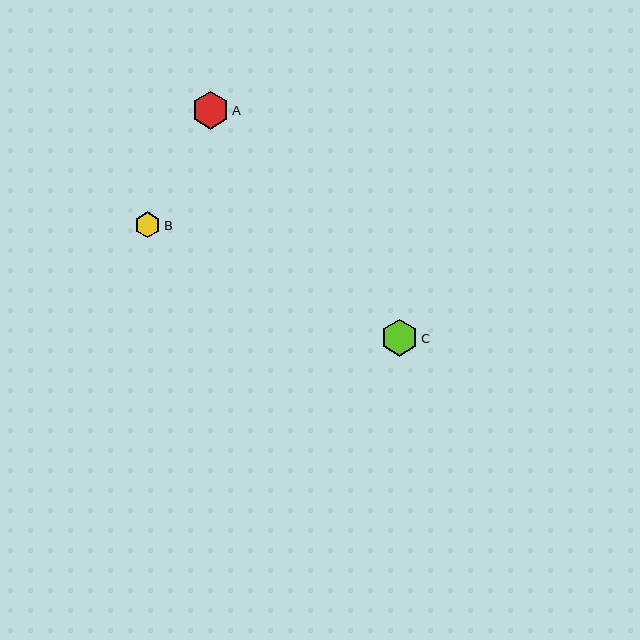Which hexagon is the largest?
Hexagon A is the largest with a size of approximately 38 pixels.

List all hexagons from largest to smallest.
From largest to smallest: A, C, B.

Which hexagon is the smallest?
Hexagon B is the smallest with a size of approximately 26 pixels.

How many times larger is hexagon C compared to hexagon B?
Hexagon C is approximately 1.4 times the size of hexagon B.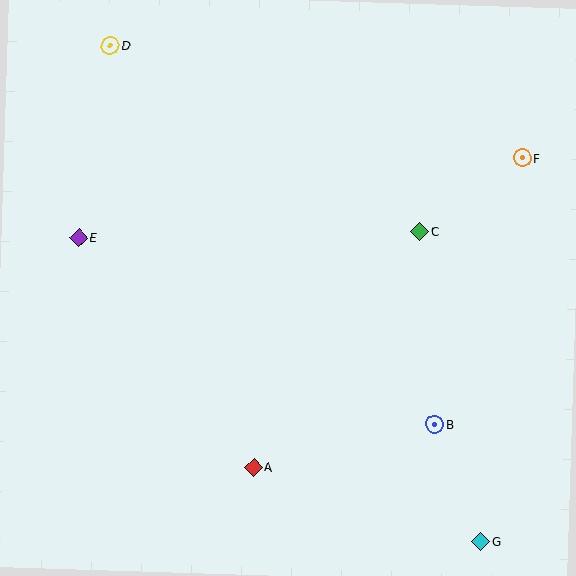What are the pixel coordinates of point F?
Point F is at (523, 158).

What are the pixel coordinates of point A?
Point A is at (254, 467).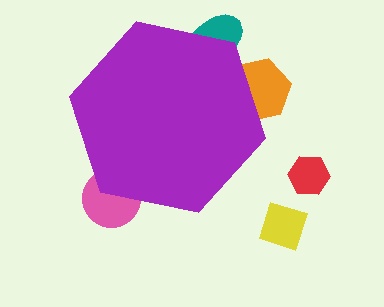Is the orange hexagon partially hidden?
Yes, the orange hexagon is partially hidden behind the purple hexagon.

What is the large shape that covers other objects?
A purple hexagon.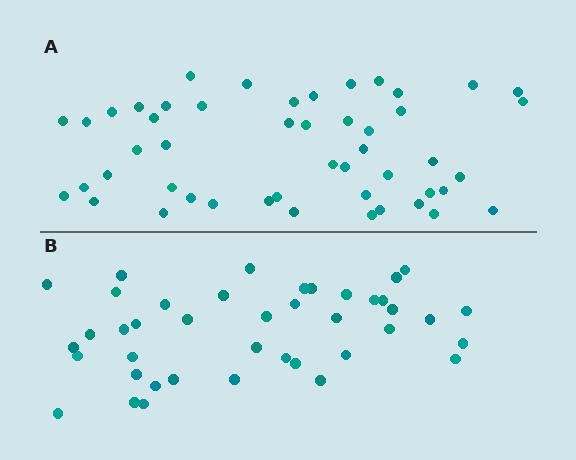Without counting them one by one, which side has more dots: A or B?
Region A (the top region) has more dots.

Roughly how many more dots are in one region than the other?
Region A has roughly 8 or so more dots than region B.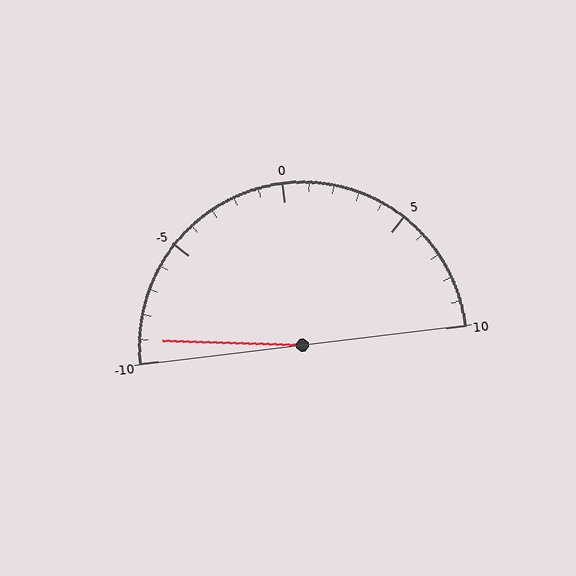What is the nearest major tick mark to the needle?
The nearest major tick mark is -10.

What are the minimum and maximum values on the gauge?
The gauge ranges from -10 to 10.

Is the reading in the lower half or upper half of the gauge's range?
The reading is in the lower half of the range (-10 to 10).